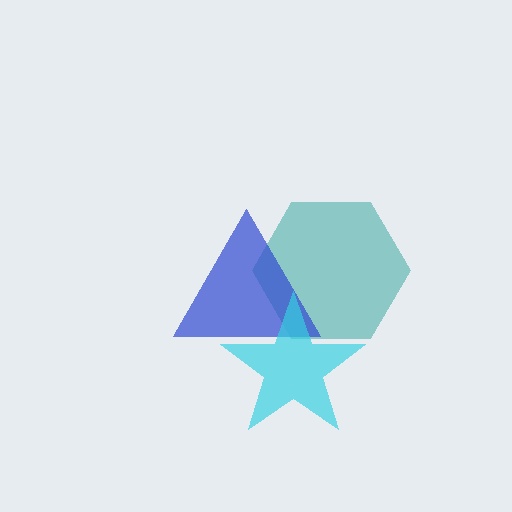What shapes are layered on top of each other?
The layered shapes are: a teal hexagon, a blue triangle, a cyan star.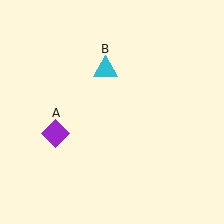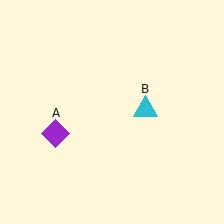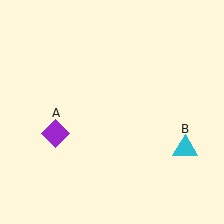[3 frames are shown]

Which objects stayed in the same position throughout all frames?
Purple diamond (object A) remained stationary.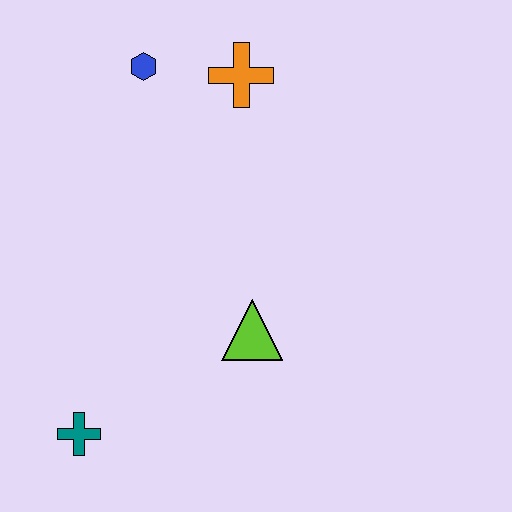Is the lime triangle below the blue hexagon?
Yes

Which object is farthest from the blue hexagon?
The teal cross is farthest from the blue hexagon.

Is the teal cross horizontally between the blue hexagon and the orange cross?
No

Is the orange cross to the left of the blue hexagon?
No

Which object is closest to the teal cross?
The lime triangle is closest to the teal cross.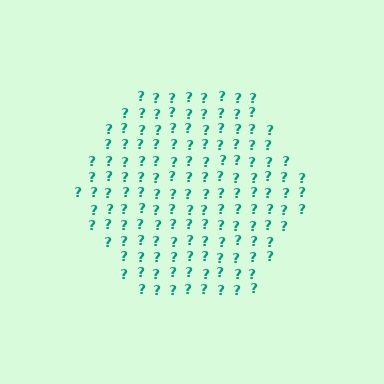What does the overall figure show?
The overall figure shows a hexagon.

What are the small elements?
The small elements are question marks.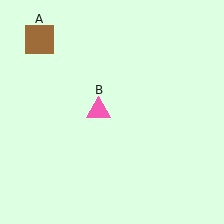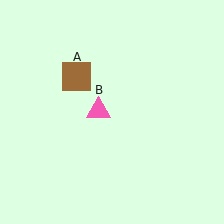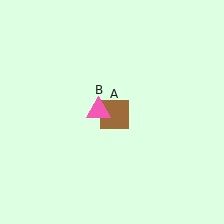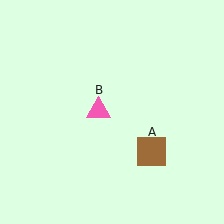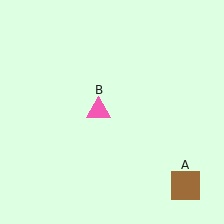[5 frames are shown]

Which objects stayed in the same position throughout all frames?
Pink triangle (object B) remained stationary.